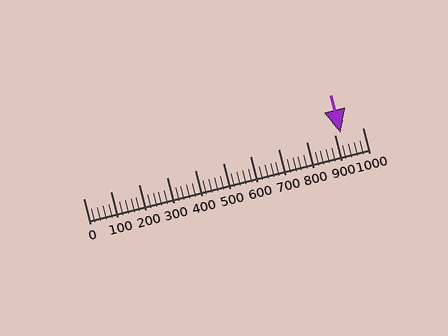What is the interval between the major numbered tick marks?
The major tick marks are spaced 100 units apart.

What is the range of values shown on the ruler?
The ruler shows values from 0 to 1000.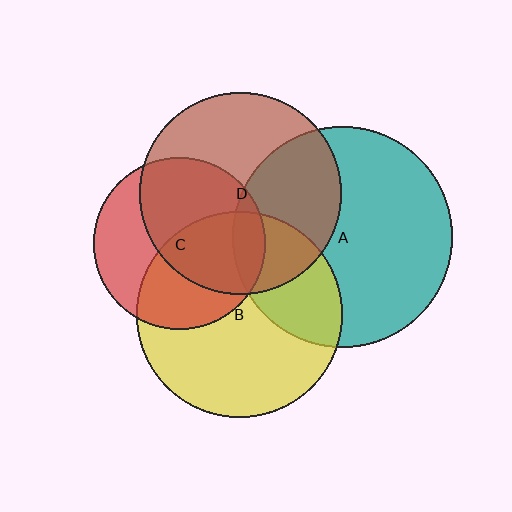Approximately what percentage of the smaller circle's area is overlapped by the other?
Approximately 10%.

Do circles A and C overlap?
Yes.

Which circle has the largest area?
Circle A (teal).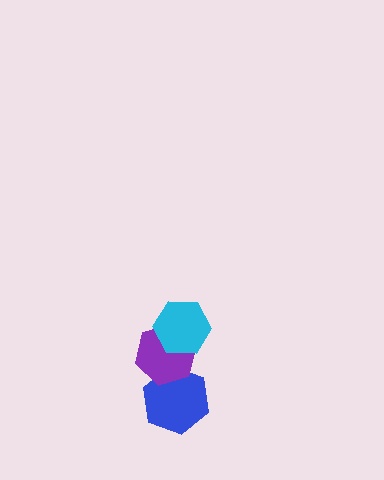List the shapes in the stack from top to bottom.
From top to bottom: the cyan hexagon, the purple hexagon, the blue hexagon.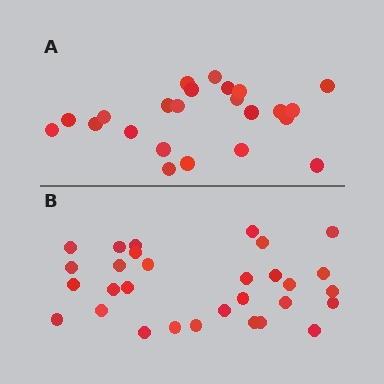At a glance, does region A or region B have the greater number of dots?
Region B (the bottom region) has more dots.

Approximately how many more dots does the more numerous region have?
Region B has roughly 8 or so more dots than region A.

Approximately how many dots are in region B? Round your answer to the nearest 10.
About 30 dots.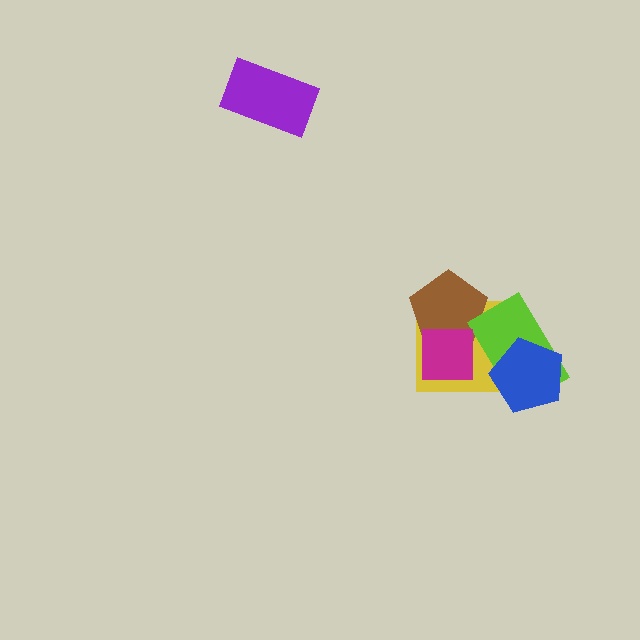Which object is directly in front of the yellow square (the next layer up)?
The brown pentagon is directly in front of the yellow square.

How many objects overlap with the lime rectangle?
3 objects overlap with the lime rectangle.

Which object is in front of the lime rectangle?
The blue pentagon is in front of the lime rectangle.